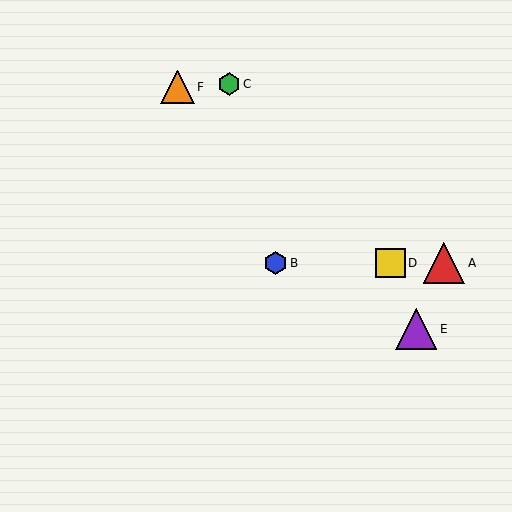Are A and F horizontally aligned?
No, A is at y≈263 and F is at y≈87.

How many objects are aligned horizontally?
3 objects (A, B, D) are aligned horizontally.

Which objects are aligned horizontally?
Objects A, B, D are aligned horizontally.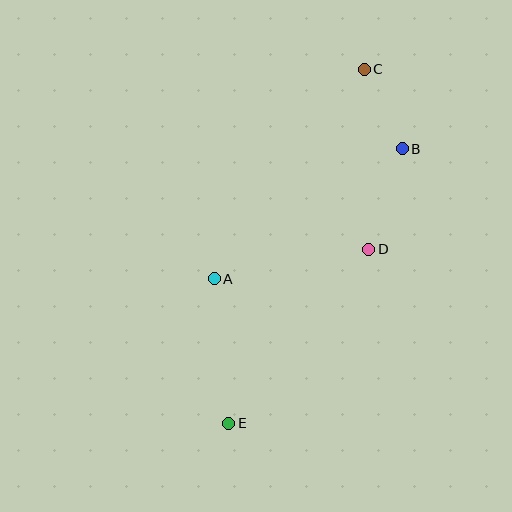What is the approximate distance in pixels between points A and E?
The distance between A and E is approximately 145 pixels.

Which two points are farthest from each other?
Points C and E are farthest from each other.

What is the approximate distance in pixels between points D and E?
The distance between D and E is approximately 223 pixels.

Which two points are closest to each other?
Points B and C are closest to each other.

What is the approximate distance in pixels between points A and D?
The distance between A and D is approximately 157 pixels.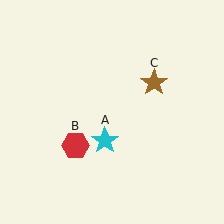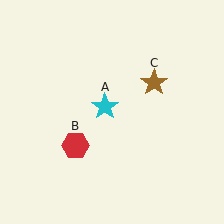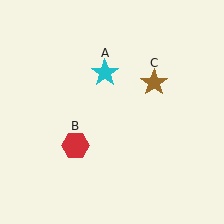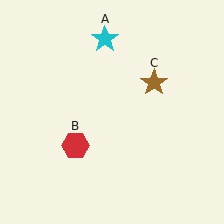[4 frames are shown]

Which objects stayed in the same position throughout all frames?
Red hexagon (object B) and brown star (object C) remained stationary.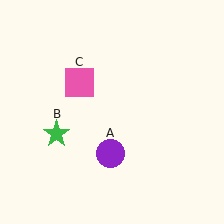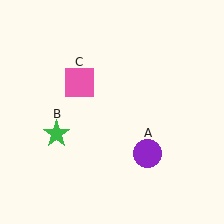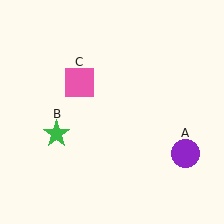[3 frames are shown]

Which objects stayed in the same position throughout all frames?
Green star (object B) and pink square (object C) remained stationary.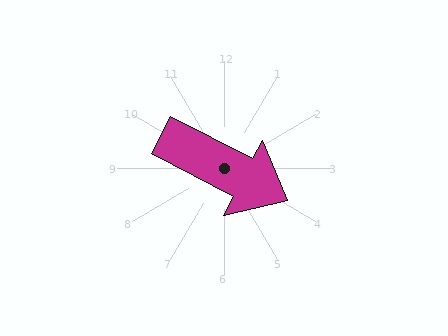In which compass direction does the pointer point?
Southeast.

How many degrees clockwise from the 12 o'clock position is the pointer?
Approximately 118 degrees.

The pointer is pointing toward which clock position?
Roughly 4 o'clock.